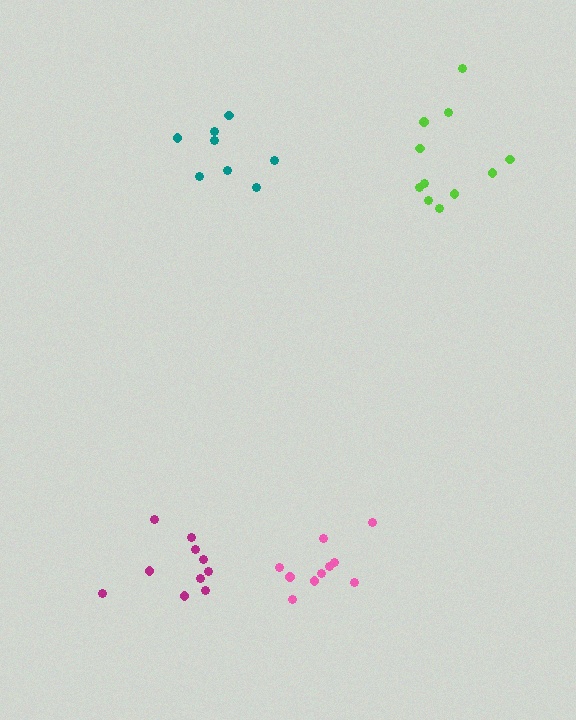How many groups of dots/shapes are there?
There are 4 groups.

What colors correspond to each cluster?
The clusters are colored: pink, teal, magenta, lime.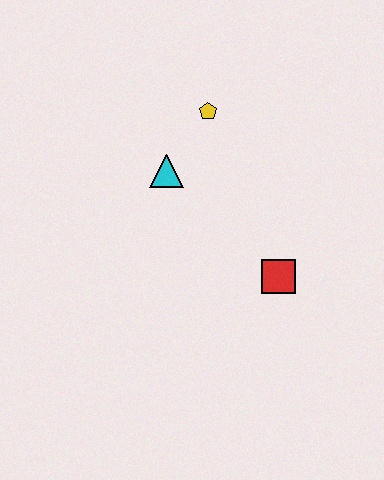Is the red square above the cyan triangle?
No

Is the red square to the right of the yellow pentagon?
Yes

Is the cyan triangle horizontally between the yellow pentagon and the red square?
No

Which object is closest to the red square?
The cyan triangle is closest to the red square.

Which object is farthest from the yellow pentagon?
The red square is farthest from the yellow pentagon.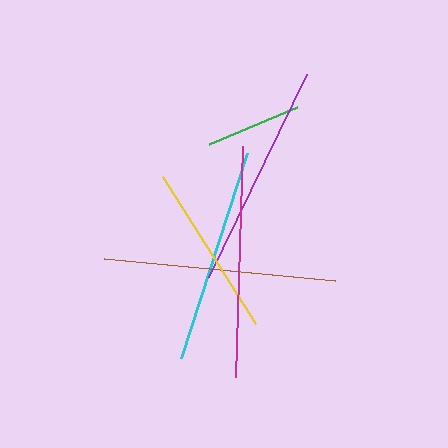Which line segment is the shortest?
The green line is the shortest at approximately 96 pixels.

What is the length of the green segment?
The green segment is approximately 96 pixels long.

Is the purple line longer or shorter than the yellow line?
The purple line is longer than the yellow line.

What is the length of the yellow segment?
The yellow segment is approximately 174 pixels long.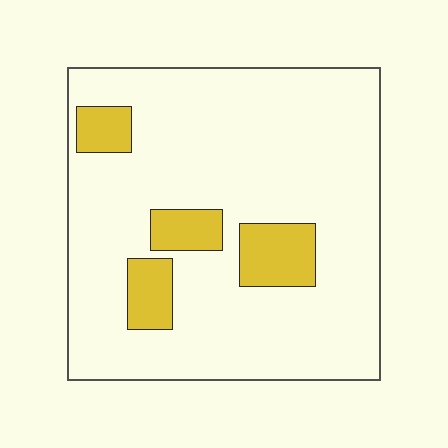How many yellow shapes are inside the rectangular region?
4.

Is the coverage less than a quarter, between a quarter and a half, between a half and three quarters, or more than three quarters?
Less than a quarter.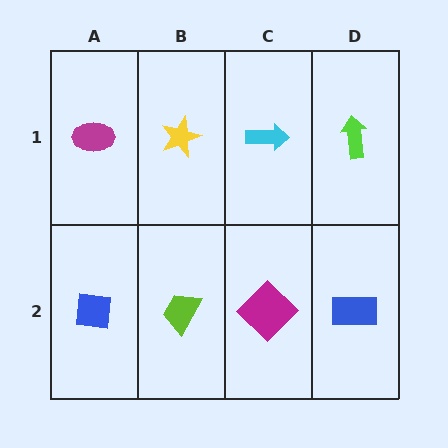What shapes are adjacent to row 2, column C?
A cyan arrow (row 1, column C), a lime trapezoid (row 2, column B), a blue rectangle (row 2, column D).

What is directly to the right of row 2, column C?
A blue rectangle.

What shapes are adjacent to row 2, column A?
A magenta ellipse (row 1, column A), a lime trapezoid (row 2, column B).